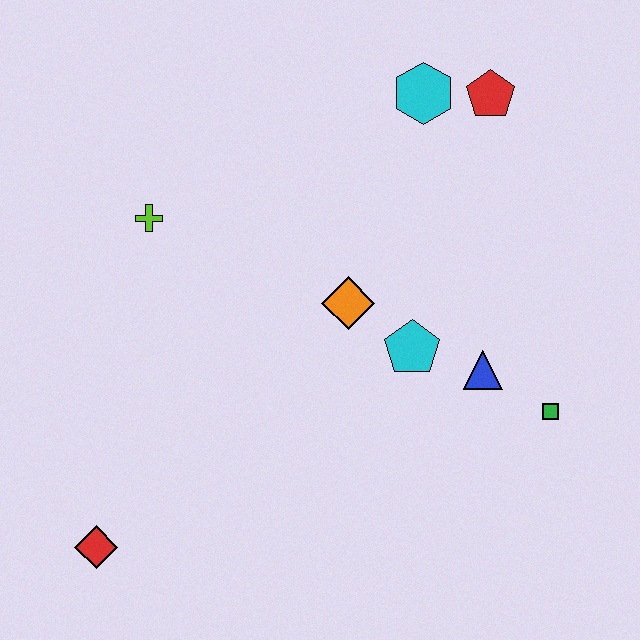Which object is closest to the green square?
The blue triangle is closest to the green square.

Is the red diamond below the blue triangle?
Yes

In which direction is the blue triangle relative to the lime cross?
The blue triangle is to the right of the lime cross.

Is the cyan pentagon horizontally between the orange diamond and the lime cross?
No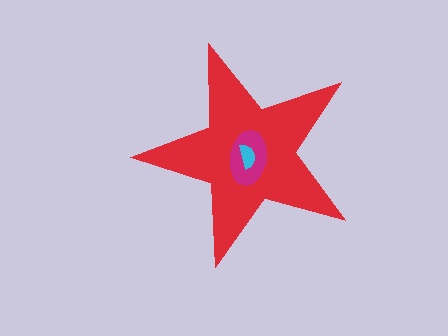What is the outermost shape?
The red star.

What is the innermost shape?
The cyan semicircle.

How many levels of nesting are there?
3.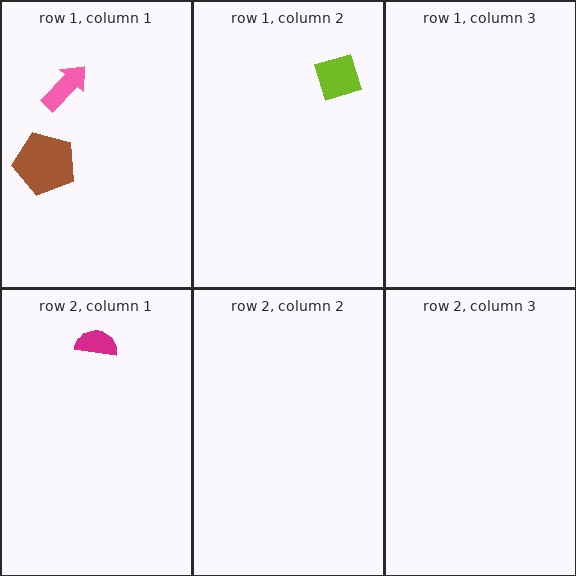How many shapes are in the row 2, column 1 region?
1.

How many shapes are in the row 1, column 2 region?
1.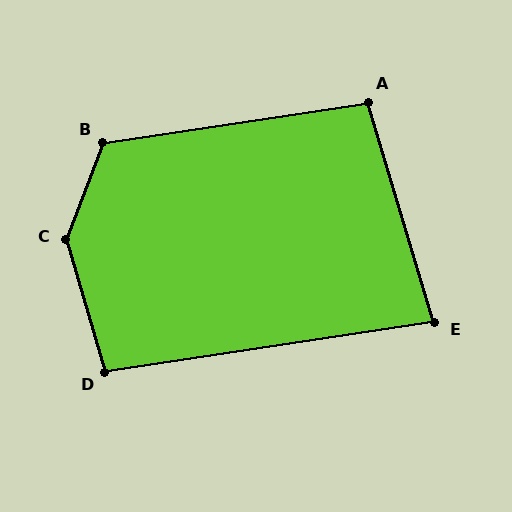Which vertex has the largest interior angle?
C, at approximately 143 degrees.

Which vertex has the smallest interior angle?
E, at approximately 82 degrees.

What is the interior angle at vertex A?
Approximately 98 degrees (obtuse).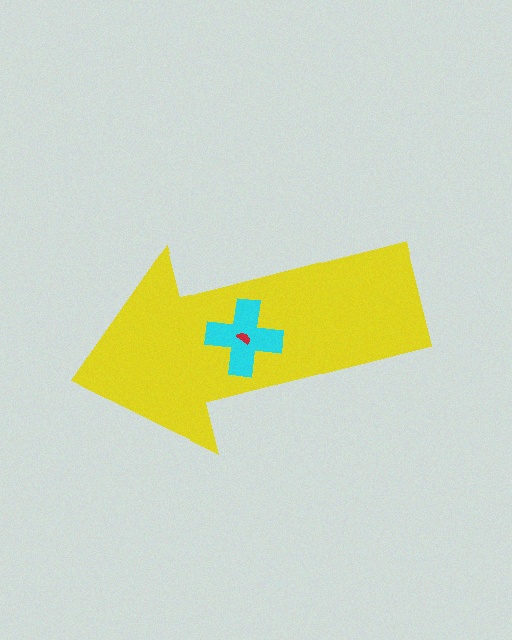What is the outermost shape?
The yellow arrow.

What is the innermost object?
The red semicircle.